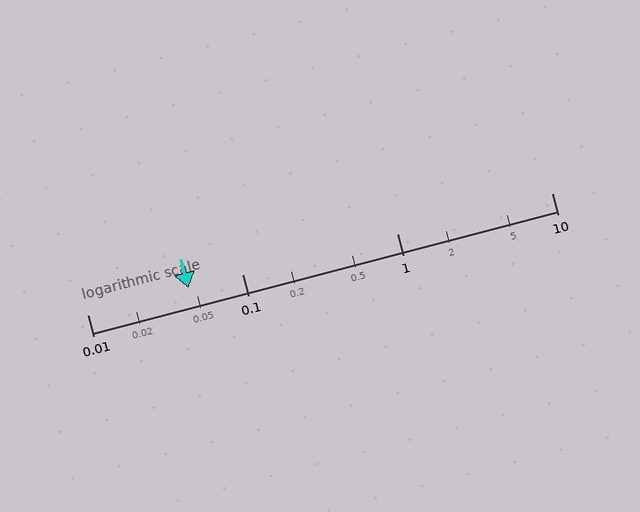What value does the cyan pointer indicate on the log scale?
The pointer indicates approximately 0.045.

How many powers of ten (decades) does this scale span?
The scale spans 3 decades, from 0.01 to 10.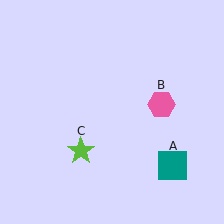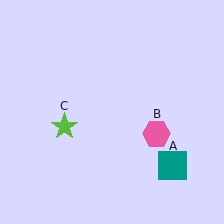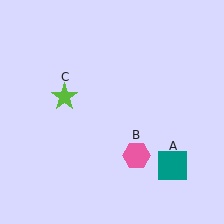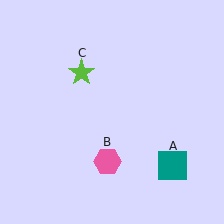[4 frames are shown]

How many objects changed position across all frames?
2 objects changed position: pink hexagon (object B), lime star (object C).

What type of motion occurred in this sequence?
The pink hexagon (object B), lime star (object C) rotated clockwise around the center of the scene.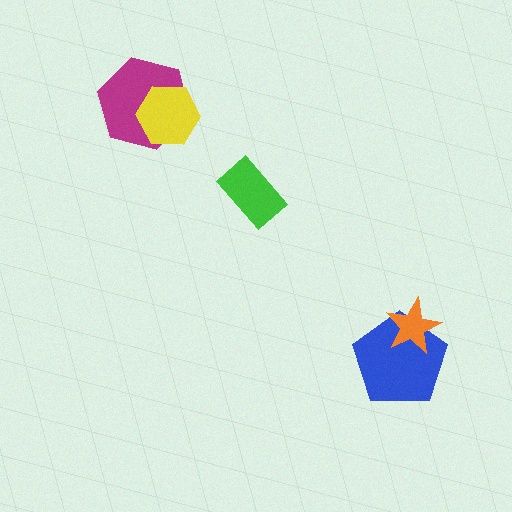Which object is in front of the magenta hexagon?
The yellow hexagon is in front of the magenta hexagon.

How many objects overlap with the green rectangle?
0 objects overlap with the green rectangle.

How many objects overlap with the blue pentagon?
1 object overlaps with the blue pentagon.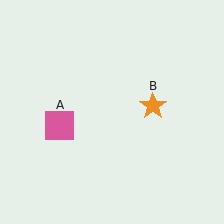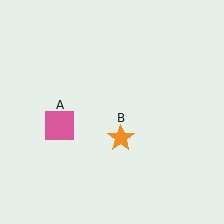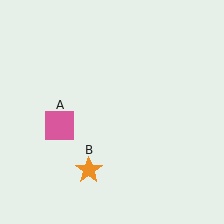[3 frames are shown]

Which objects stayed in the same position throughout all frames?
Pink square (object A) remained stationary.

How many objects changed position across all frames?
1 object changed position: orange star (object B).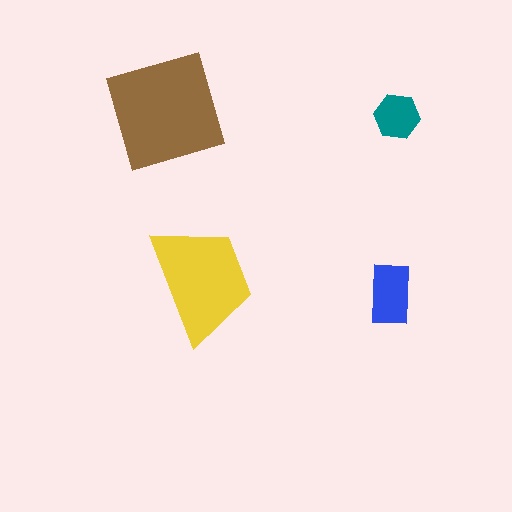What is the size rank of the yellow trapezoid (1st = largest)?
2nd.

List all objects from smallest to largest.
The teal hexagon, the blue rectangle, the yellow trapezoid, the brown square.